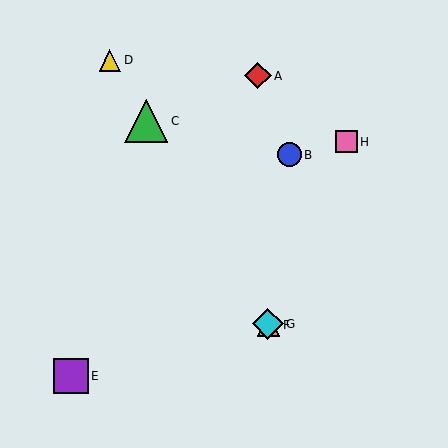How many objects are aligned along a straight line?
4 objects (C, D, F, G) are aligned along a straight line.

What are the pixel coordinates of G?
Object G is at (268, 324).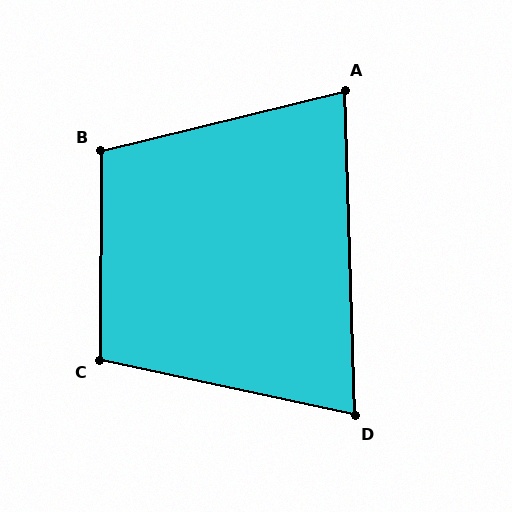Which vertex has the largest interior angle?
B, at approximately 104 degrees.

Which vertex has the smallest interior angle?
D, at approximately 76 degrees.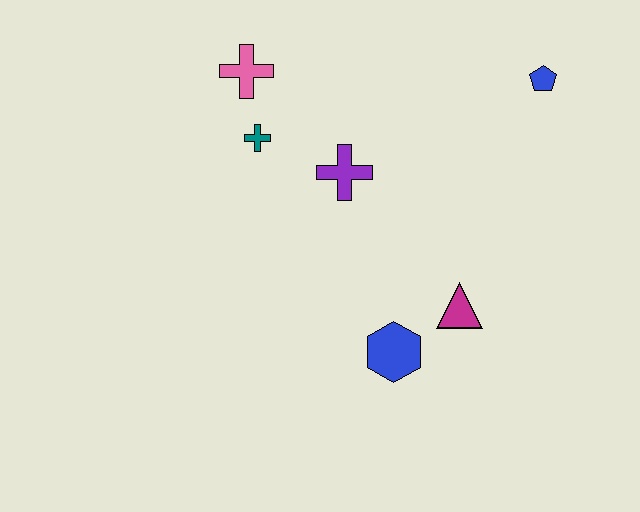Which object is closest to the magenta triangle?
The blue hexagon is closest to the magenta triangle.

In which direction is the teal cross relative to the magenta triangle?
The teal cross is to the left of the magenta triangle.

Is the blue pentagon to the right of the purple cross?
Yes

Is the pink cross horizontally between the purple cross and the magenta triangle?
No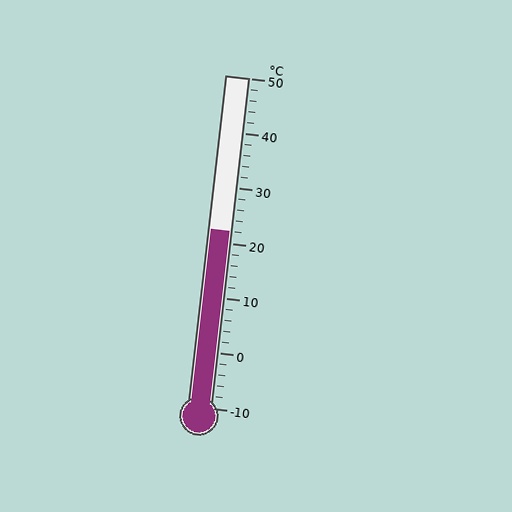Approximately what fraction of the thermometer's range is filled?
The thermometer is filled to approximately 55% of its range.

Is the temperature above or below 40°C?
The temperature is below 40°C.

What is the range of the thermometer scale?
The thermometer scale ranges from -10°C to 50°C.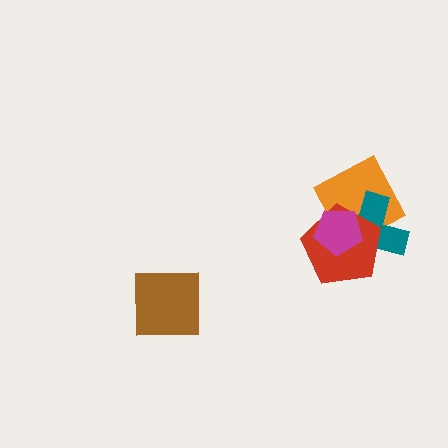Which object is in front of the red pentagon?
The magenta pentagon is in front of the red pentagon.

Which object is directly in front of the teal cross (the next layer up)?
The red pentagon is directly in front of the teal cross.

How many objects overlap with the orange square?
3 objects overlap with the orange square.